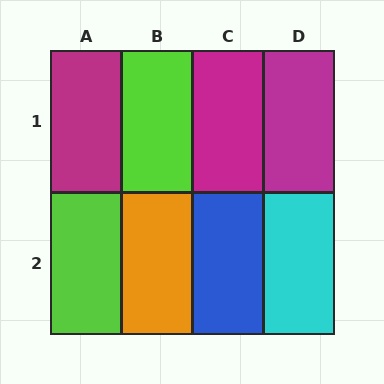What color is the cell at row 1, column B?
Lime.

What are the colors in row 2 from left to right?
Lime, orange, blue, cyan.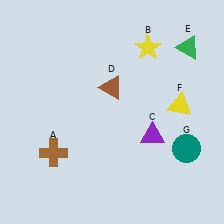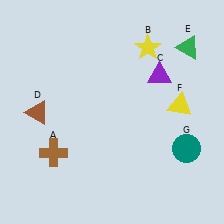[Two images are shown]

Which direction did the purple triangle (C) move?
The purple triangle (C) moved up.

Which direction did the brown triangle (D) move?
The brown triangle (D) moved left.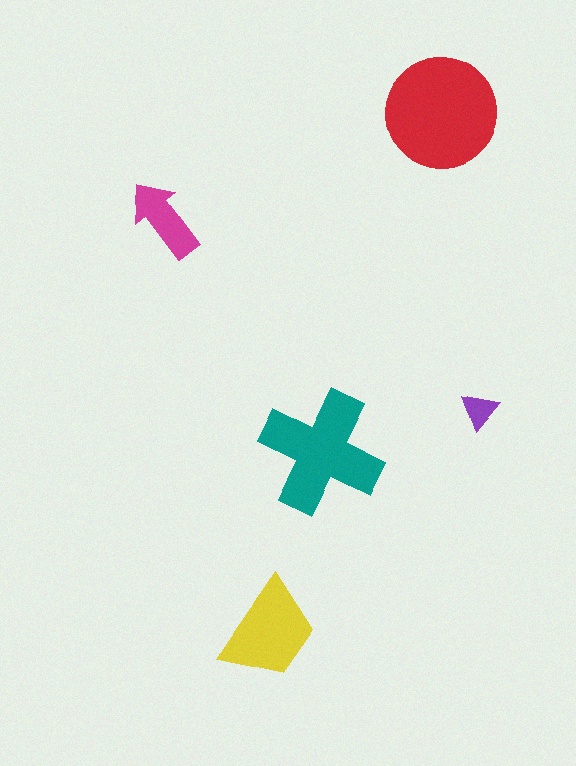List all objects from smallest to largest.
The purple triangle, the magenta arrow, the yellow trapezoid, the teal cross, the red circle.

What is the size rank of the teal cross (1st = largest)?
2nd.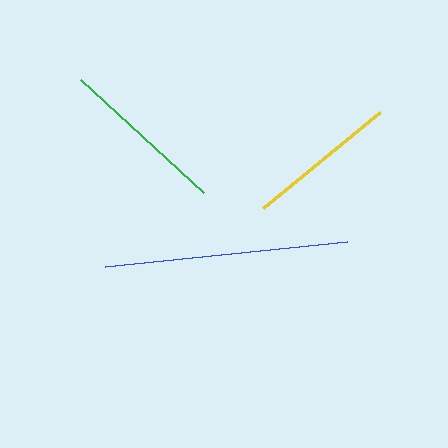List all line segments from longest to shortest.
From longest to shortest: blue, green, yellow.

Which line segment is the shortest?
The yellow line is the shortest at approximately 151 pixels.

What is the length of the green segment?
The green segment is approximately 167 pixels long.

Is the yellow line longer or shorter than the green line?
The green line is longer than the yellow line.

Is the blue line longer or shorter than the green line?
The blue line is longer than the green line.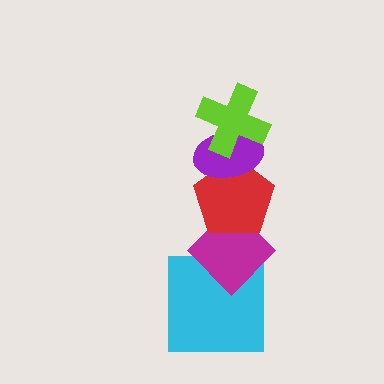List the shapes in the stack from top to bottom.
From top to bottom: the lime cross, the purple ellipse, the red pentagon, the magenta diamond, the cyan square.